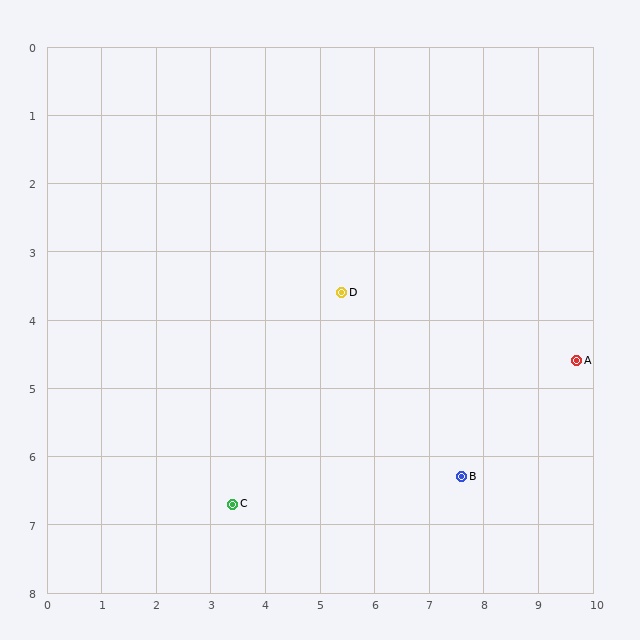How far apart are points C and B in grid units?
Points C and B are about 4.2 grid units apart.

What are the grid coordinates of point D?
Point D is at approximately (5.4, 3.6).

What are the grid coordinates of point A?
Point A is at approximately (9.7, 4.6).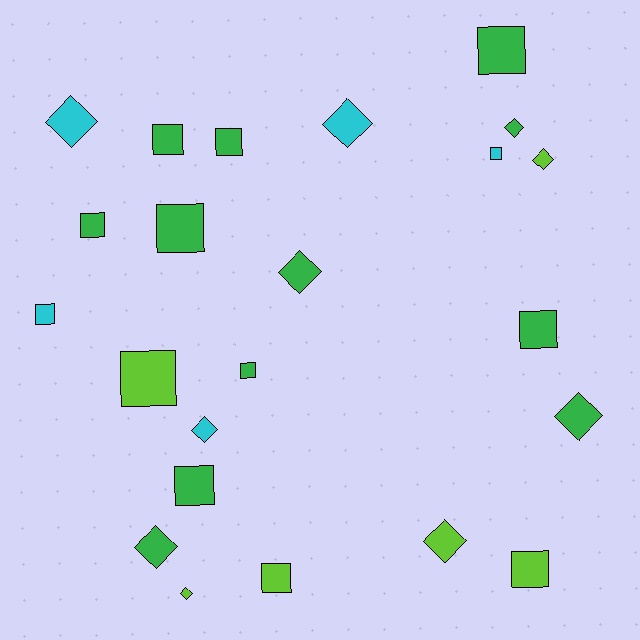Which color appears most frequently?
Green, with 12 objects.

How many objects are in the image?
There are 23 objects.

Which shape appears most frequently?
Square, with 13 objects.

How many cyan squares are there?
There are 2 cyan squares.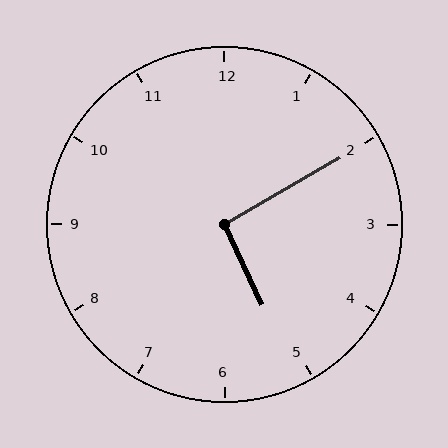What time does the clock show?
5:10.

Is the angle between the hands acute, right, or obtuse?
It is right.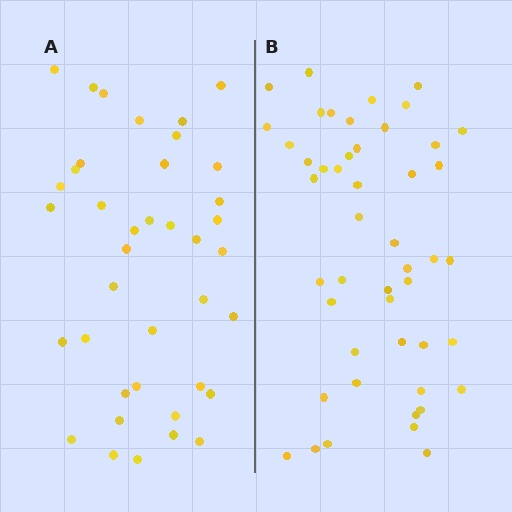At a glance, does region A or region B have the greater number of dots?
Region B (the right region) has more dots.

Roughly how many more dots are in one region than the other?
Region B has roughly 8 or so more dots than region A.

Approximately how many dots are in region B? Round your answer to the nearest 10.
About 50 dots. (The exact count is 48, which rounds to 50.)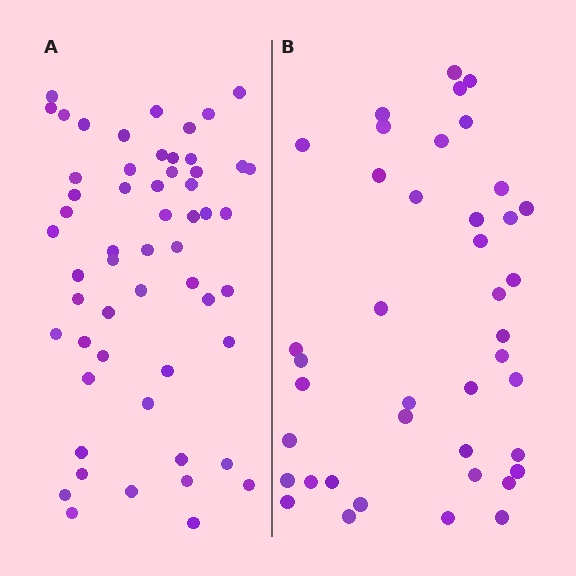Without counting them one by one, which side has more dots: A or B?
Region A (the left region) has more dots.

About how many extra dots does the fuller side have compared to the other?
Region A has approximately 15 more dots than region B.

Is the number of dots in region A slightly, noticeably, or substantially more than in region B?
Region A has noticeably more, but not dramatically so. The ratio is roughly 1.4 to 1.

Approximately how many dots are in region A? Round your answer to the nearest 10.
About 60 dots. (The exact count is 56, which rounds to 60.)